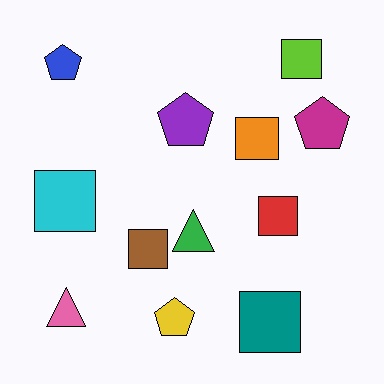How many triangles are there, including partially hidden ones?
There are 2 triangles.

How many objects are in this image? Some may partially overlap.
There are 12 objects.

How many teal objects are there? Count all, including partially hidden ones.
There is 1 teal object.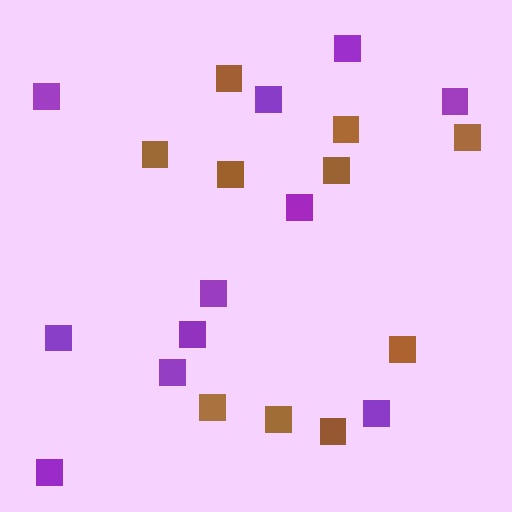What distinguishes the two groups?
There are 2 groups: one group of brown squares (10) and one group of purple squares (11).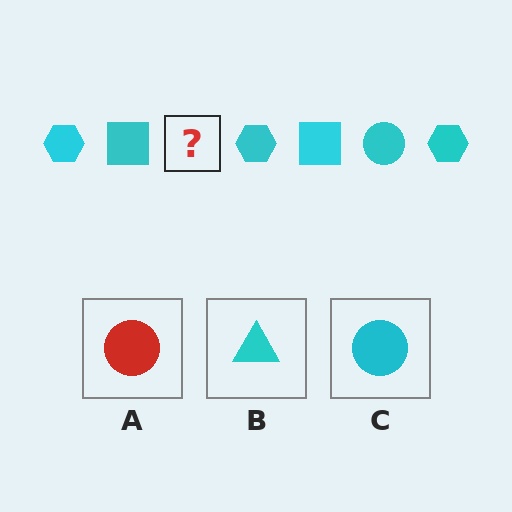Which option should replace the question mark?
Option C.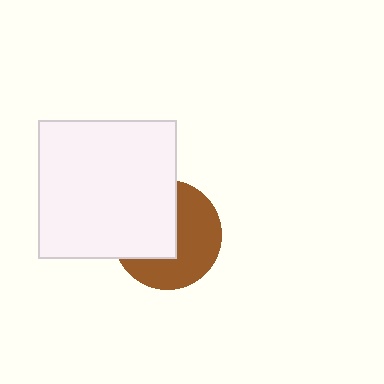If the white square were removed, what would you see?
You would see the complete brown circle.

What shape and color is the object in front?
The object in front is a white square.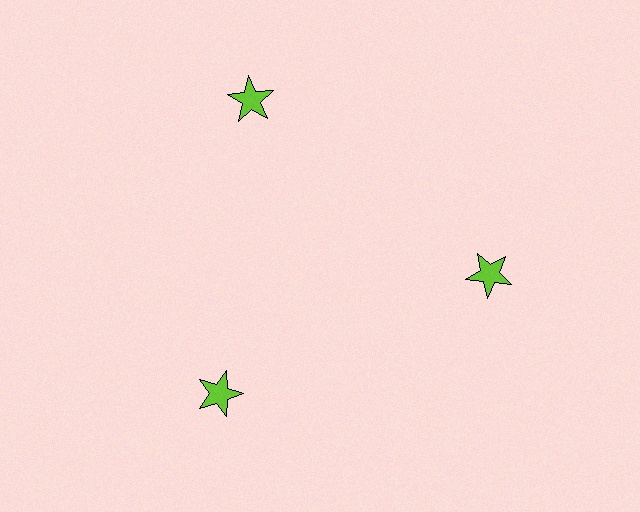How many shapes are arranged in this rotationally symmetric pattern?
There are 3 shapes, arranged in 3 groups of 1.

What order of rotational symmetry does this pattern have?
This pattern has 3-fold rotational symmetry.